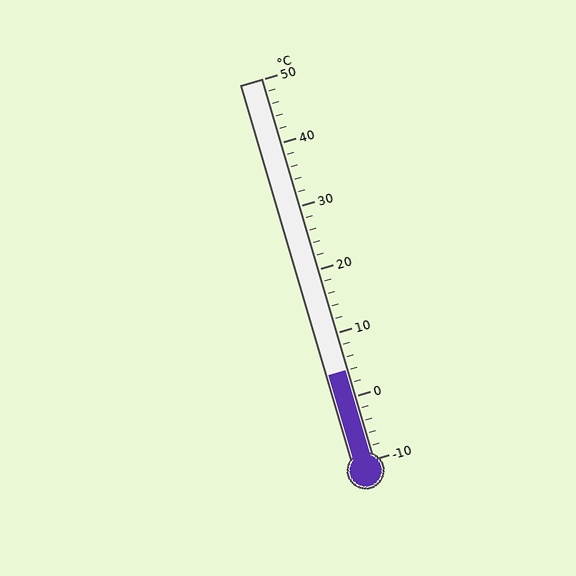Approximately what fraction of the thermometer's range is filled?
The thermometer is filled to approximately 25% of its range.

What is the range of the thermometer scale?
The thermometer scale ranges from -10°C to 50°C.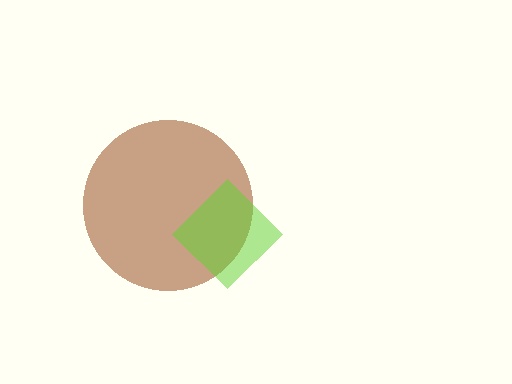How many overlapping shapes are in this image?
There are 2 overlapping shapes in the image.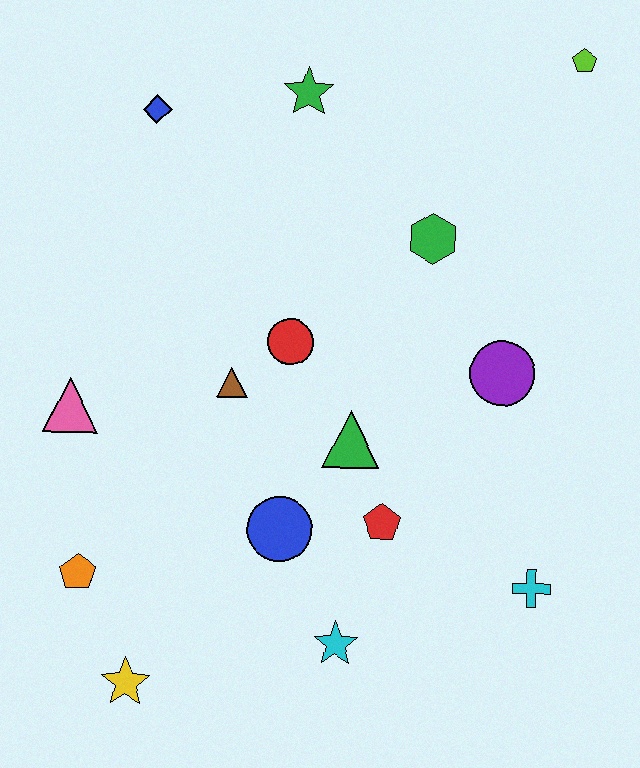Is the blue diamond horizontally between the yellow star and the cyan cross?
Yes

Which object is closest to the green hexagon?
The purple circle is closest to the green hexagon.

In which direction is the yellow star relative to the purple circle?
The yellow star is to the left of the purple circle.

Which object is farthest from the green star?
The yellow star is farthest from the green star.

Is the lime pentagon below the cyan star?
No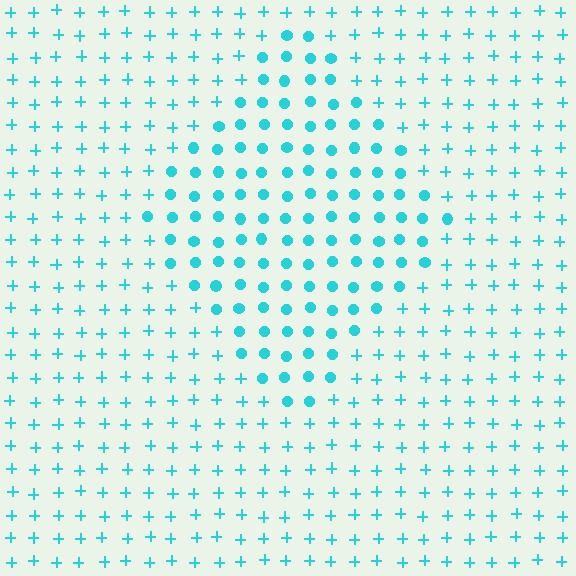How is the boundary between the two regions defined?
The boundary is defined by a change in element shape: circles inside vs. plus signs outside. All elements share the same color and spacing.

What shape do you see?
I see a diamond.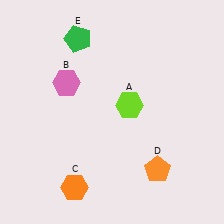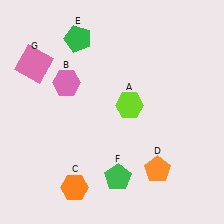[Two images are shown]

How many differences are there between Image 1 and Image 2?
There are 2 differences between the two images.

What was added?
A green pentagon (F), a pink square (G) were added in Image 2.